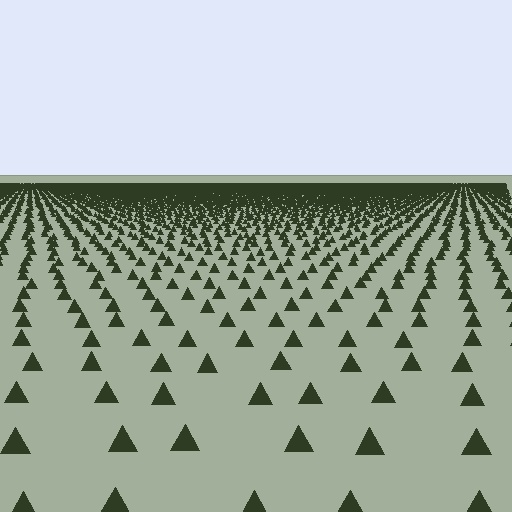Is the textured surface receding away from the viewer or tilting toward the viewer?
The surface is receding away from the viewer. Texture elements get smaller and denser toward the top.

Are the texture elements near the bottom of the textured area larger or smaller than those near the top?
Larger. Near the bottom, elements are closer to the viewer and appear at a bigger on-screen size.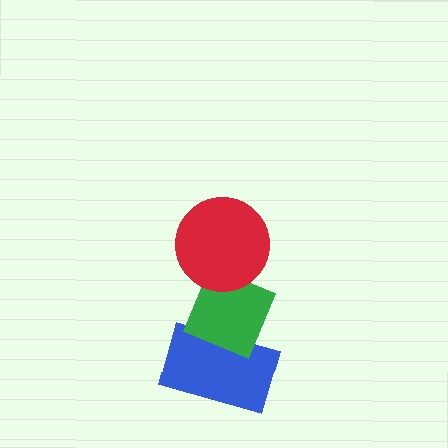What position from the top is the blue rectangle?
The blue rectangle is 3rd from the top.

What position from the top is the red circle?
The red circle is 1st from the top.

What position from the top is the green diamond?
The green diamond is 2nd from the top.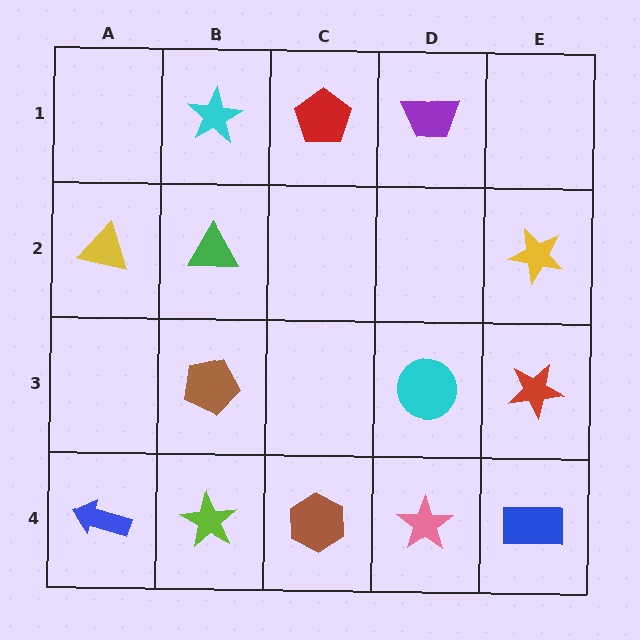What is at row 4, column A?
A blue arrow.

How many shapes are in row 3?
3 shapes.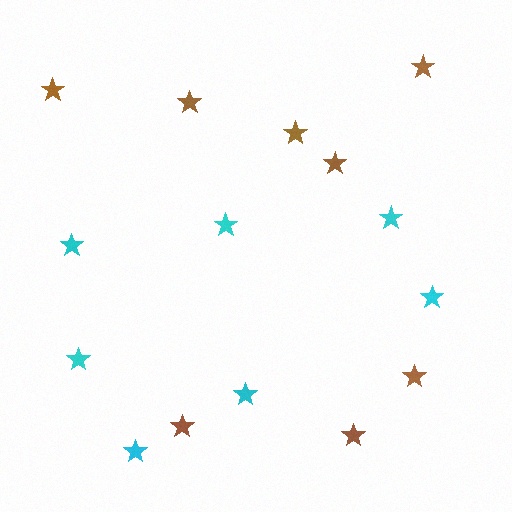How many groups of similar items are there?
There are 2 groups: one group of brown stars (8) and one group of cyan stars (7).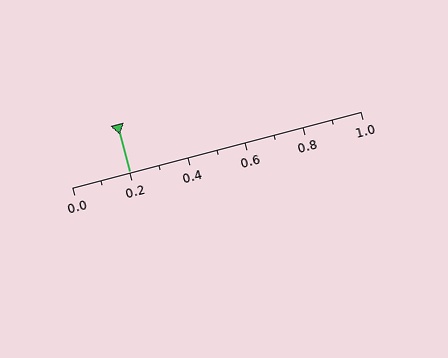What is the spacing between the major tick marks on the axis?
The major ticks are spaced 0.2 apart.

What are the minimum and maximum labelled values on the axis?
The axis runs from 0.0 to 1.0.